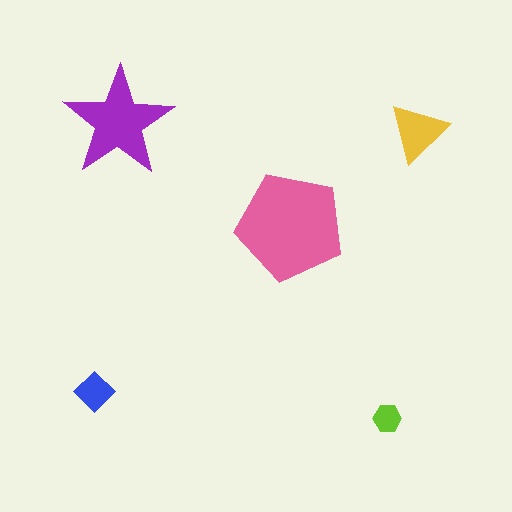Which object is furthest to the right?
The yellow triangle is rightmost.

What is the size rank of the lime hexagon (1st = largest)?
5th.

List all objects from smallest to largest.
The lime hexagon, the blue diamond, the yellow triangle, the purple star, the pink pentagon.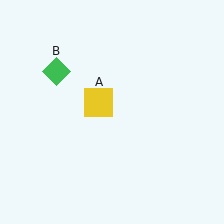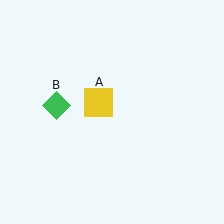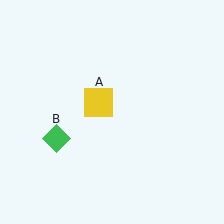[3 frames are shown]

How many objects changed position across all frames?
1 object changed position: green diamond (object B).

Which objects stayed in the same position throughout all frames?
Yellow square (object A) remained stationary.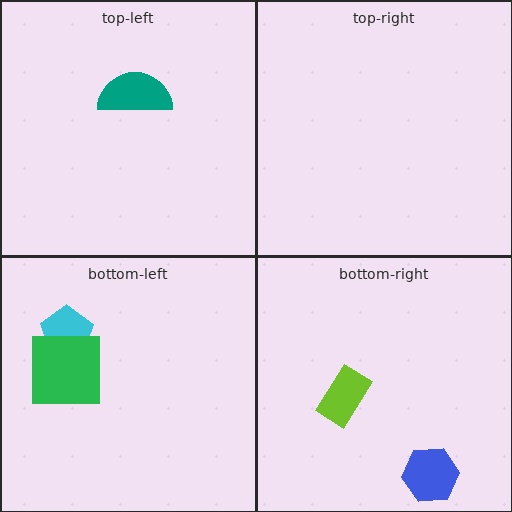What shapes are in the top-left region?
The teal semicircle.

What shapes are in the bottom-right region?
The lime rectangle, the blue hexagon.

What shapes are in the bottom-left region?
The cyan pentagon, the green square.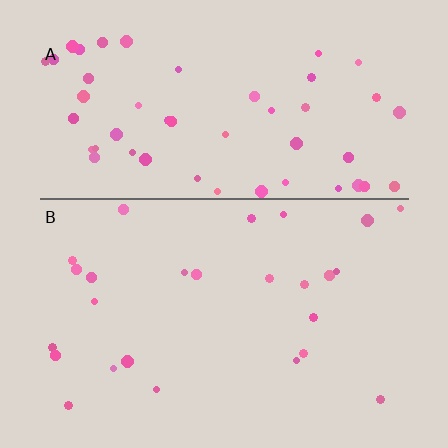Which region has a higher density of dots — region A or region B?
A (the top).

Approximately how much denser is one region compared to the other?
Approximately 2.0× — region A over region B.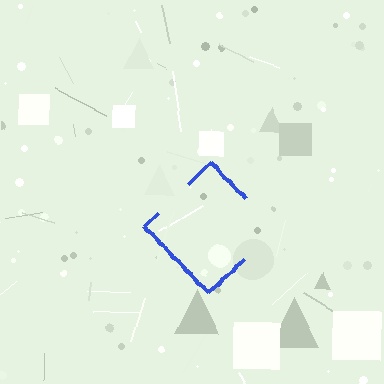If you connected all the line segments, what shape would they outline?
They would outline a diamond.